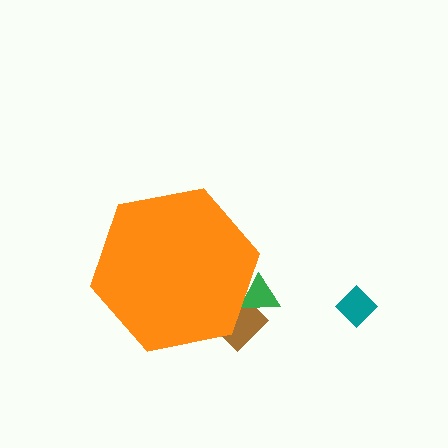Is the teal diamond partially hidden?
No, the teal diamond is fully visible.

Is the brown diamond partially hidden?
Yes, the brown diamond is partially hidden behind the orange hexagon.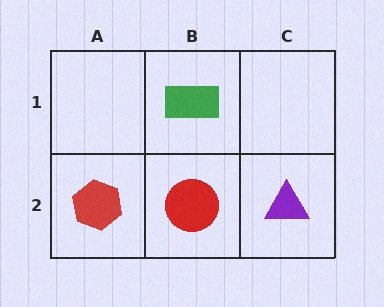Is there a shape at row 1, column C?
No, that cell is empty.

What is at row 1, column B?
A green rectangle.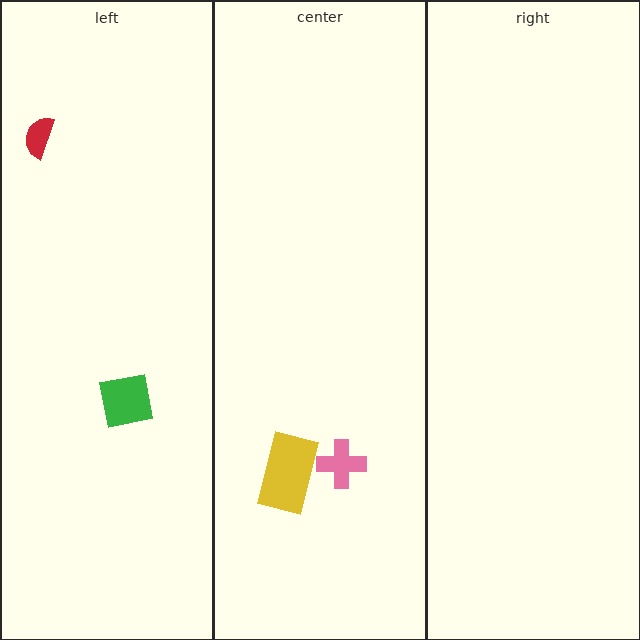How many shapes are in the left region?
2.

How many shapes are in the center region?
2.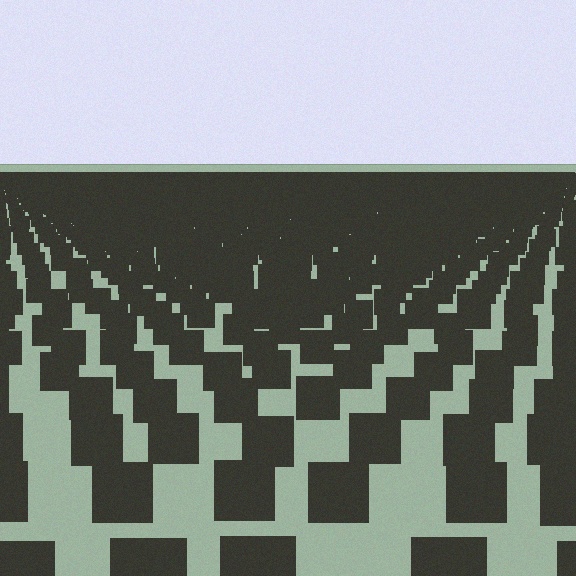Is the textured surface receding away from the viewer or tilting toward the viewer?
The surface is receding away from the viewer. Texture elements get smaller and denser toward the top.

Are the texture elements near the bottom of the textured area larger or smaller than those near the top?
Larger. Near the bottom, elements are closer to the viewer and appear at a bigger on-screen size.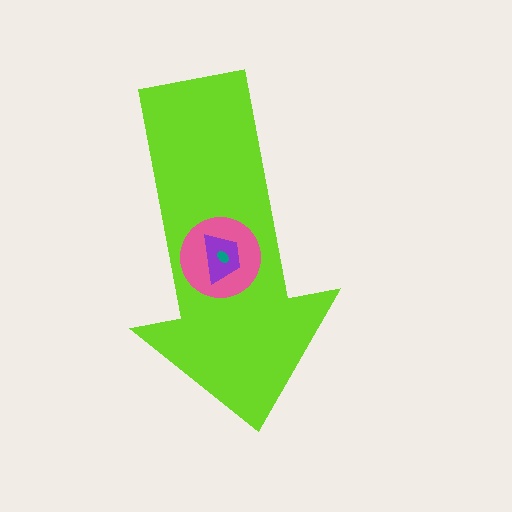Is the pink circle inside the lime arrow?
Yes.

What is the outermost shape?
The lime arrow.